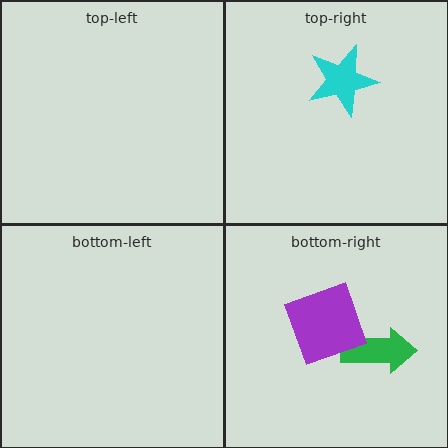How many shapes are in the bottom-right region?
2.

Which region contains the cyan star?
The top-right region.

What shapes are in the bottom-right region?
The green arrow, the purple square.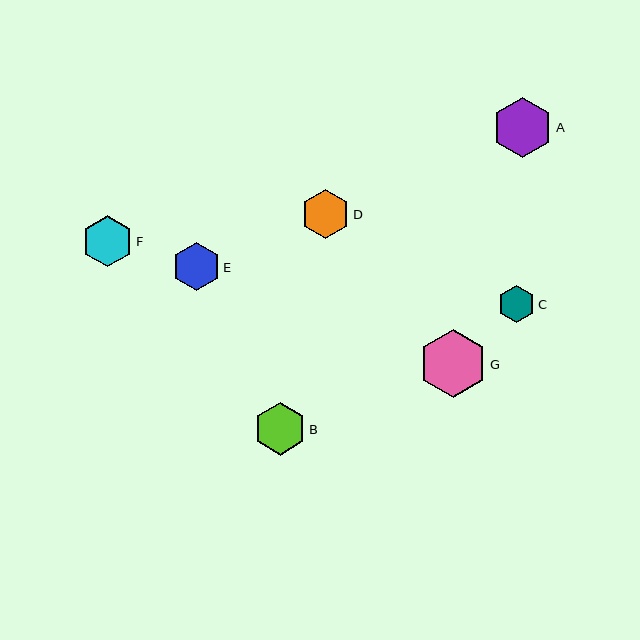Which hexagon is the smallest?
Hexagon C is the smallest with a size of approximately 37 pixels.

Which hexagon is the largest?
Hexagon G is the largest with a size of approximately 68 pixels.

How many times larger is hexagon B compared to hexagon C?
Hexagon B is approximately 1.4 times the size of hexagon C.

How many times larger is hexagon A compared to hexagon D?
Hexagon A is approximately 1.2 times the size of hexagon D.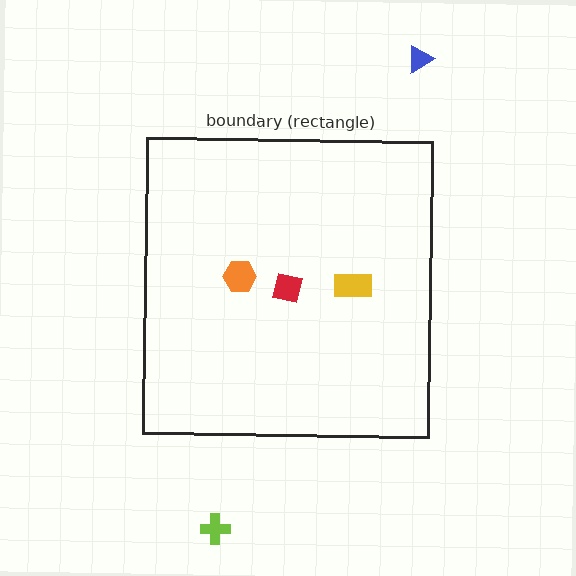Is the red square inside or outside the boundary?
Inside.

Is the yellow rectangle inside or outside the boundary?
Inside.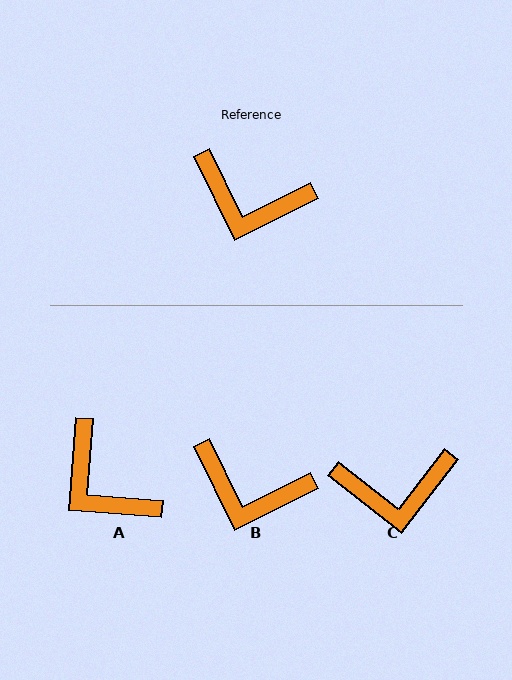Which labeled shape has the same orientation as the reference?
B.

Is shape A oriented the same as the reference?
No, it is off by about 31 degrees.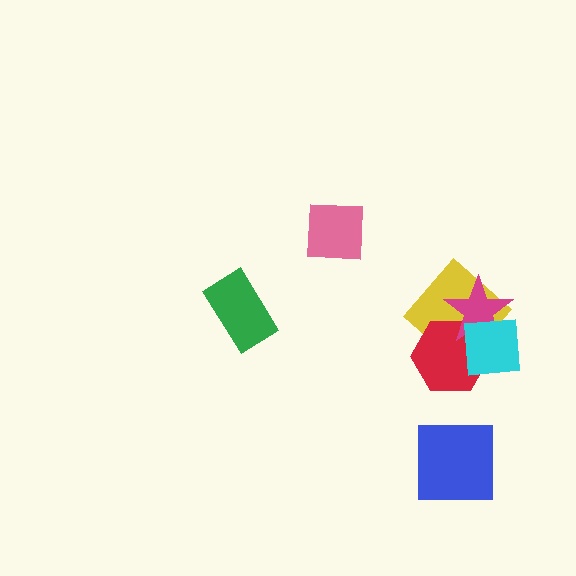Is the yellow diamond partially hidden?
Yes, it is partially covered by another shape.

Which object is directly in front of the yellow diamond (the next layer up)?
The red hexagon is directly in front of the yellow diamond.